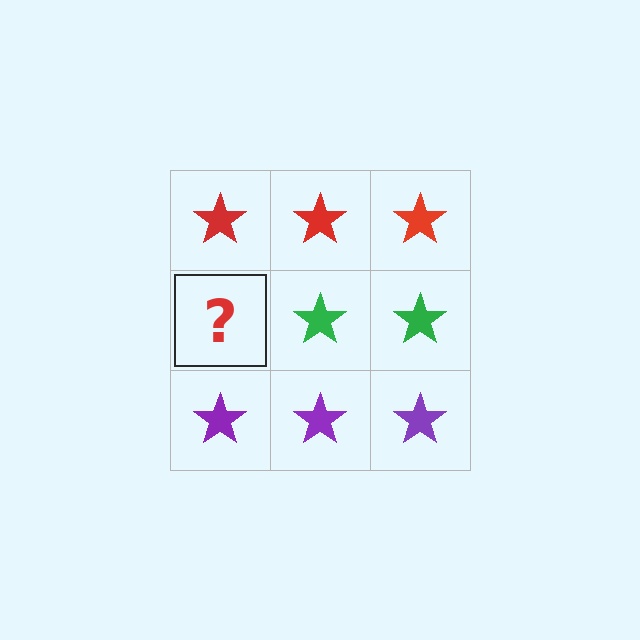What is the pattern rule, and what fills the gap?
The rule is that each row has a consistent color. The gap should be filled with a green star.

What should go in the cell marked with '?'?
The missing cell should contain a green star.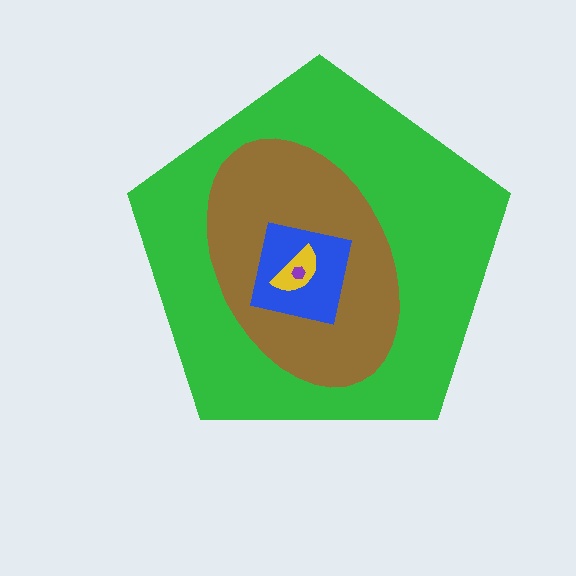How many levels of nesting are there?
5.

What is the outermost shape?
The green pentagon.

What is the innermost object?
The purple hexagon.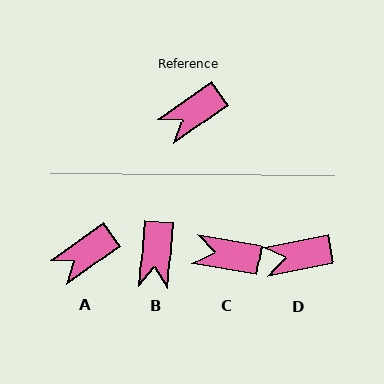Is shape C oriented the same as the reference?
No, it is off by about 44 degrees.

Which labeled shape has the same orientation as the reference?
A.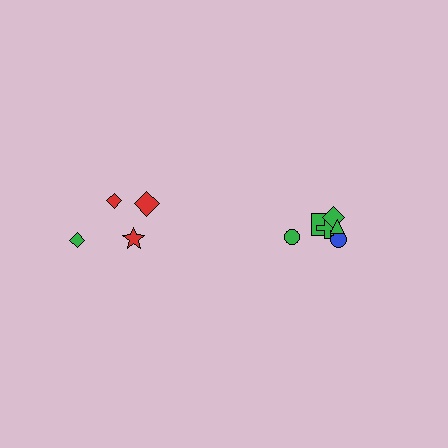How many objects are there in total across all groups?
There are 10 objects.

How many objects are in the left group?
There are 4 objects.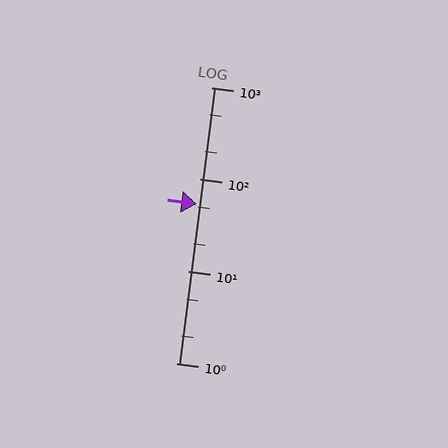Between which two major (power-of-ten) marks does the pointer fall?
The pointer is between 10 and 100.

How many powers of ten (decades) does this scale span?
The scale spans 3 decades, from 1 to 1000.